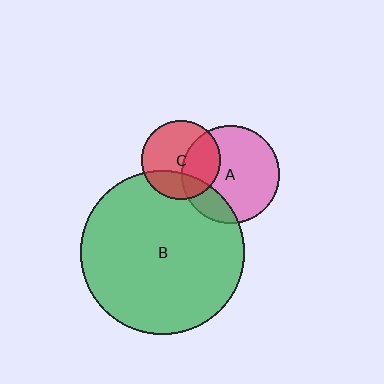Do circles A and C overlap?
Yes.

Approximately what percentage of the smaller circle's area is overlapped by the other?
Approximately 35%.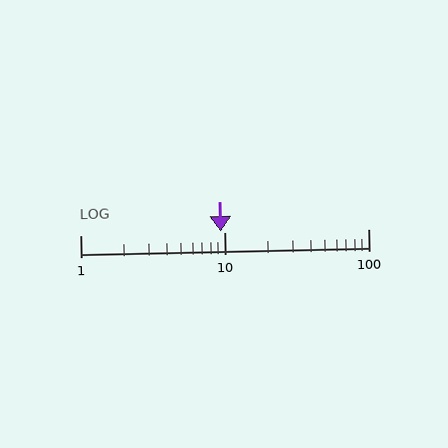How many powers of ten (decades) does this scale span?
The scale spans 2 decades, from 1 to 100.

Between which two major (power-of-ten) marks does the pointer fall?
The pointer is between 1 and 10.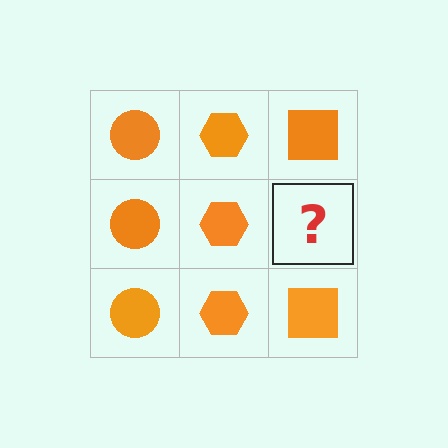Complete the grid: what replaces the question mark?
The question mark should be replaced with an orange square.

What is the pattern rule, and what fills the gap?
The rule is that each column has a consistent shape. The gap should be filled with an orange square.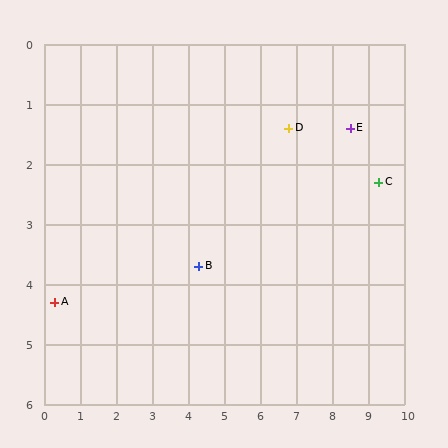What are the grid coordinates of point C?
Point C is at approximately (9.3, 2.3).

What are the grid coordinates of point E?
Point E is at approximately (8.5, 1.4).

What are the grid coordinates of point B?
Point B is at approximately (4.3, 3.7).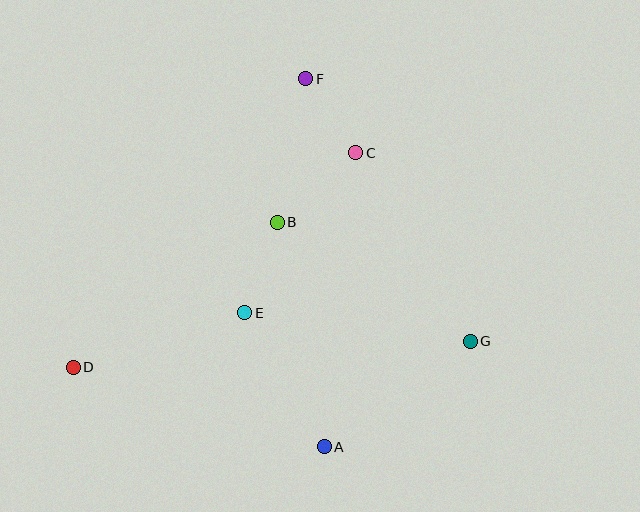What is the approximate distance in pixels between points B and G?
The distance between B and G is approximately 227 pixels.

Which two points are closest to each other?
Points C and F are closest to each other.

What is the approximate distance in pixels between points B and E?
The distance between B and E is approximately 96 pixels.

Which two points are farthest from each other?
Points D and G are farthest from each other.